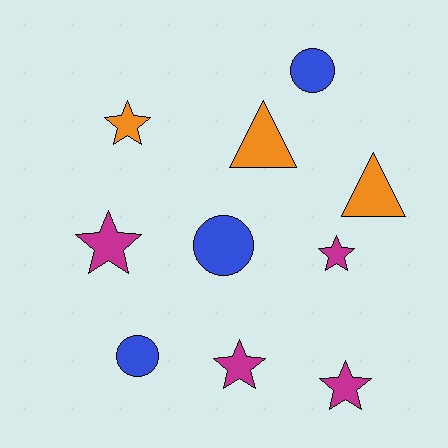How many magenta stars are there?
There are 4 magenta stars.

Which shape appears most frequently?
Star, with 5 objects.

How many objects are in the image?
There are 10 objects.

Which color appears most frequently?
Magenta, with 4 objects.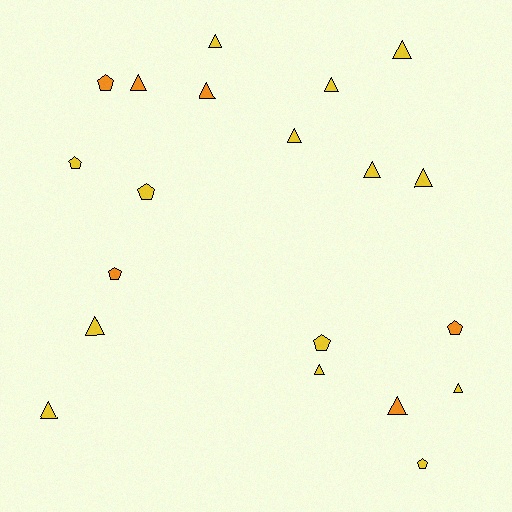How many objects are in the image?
There are 20 objects.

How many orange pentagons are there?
There are 3 orange pentagons.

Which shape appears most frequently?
Triangle, with 13 objects.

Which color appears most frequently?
Yellow, with 14 objects.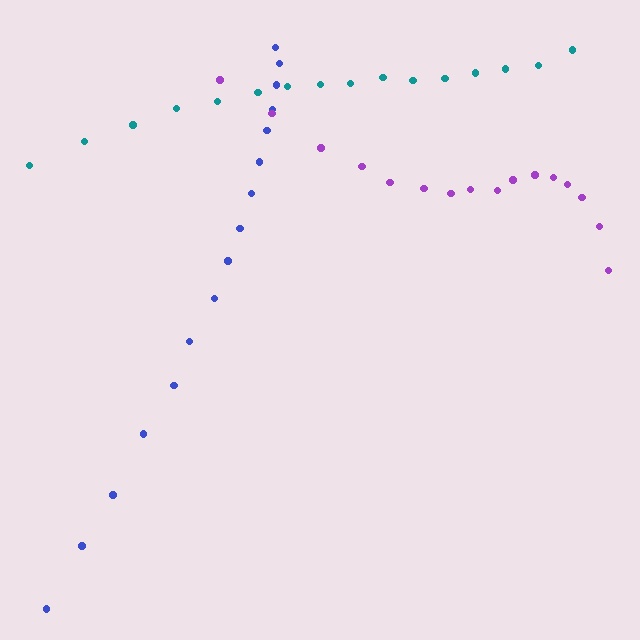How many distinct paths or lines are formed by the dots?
There are 3 distinct paths.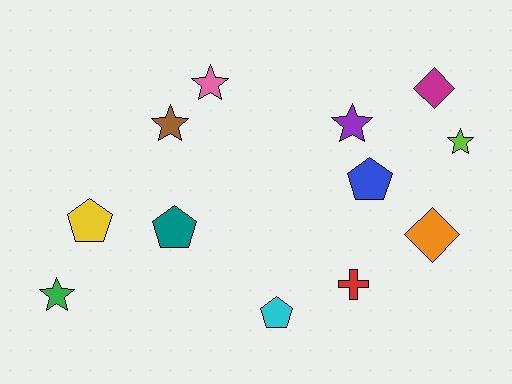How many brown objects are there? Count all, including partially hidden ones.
There is 1 brown object.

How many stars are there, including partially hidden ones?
There are 5 stars.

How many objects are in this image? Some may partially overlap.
There are 12 objects.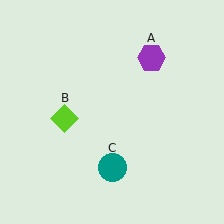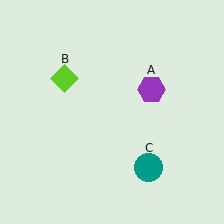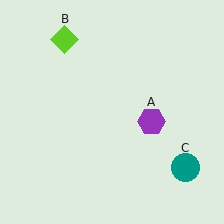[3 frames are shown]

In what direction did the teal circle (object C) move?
The teal circle (object C) moved right.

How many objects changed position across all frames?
3 objects changed position: purple hexagon (object A), lime diamond (object B), teal circle (object C).